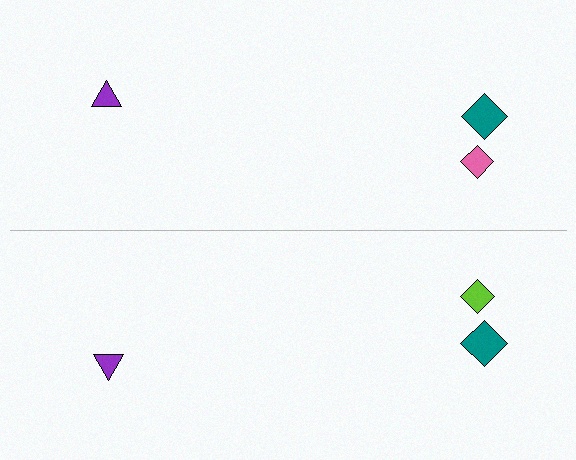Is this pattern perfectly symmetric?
No, the pattern is not perfectly symmetric. The lime diamond on the bottom side breaks the symmetry — its mirror counterpart is pink.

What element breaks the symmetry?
The lime diamond on the bottom side breaks the symmetry — its mirror counterpart is pink.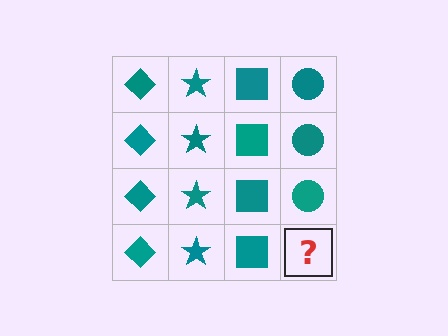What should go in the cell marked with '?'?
The missing cell should contain a teal circle.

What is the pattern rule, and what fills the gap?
The rule is that each column has a consistent shape. The gap should be filled with a teal circle.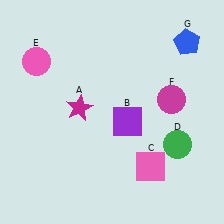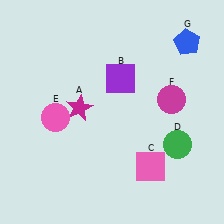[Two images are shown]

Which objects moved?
The objects that moved are: the purple square (B), the pink circle (E).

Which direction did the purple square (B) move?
The purple square (B) moved up.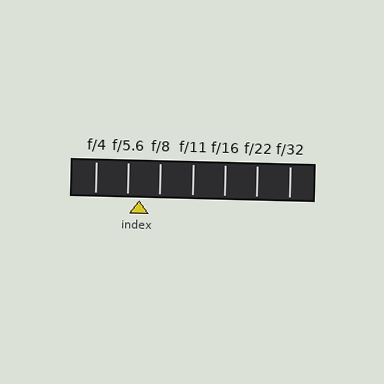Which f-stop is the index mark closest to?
The index mark is closest to f/5.6.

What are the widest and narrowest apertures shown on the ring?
The widest aperture shown is f/4 and the narrowest is f/32.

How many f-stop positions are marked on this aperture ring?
There are 7 f-stop positions marked.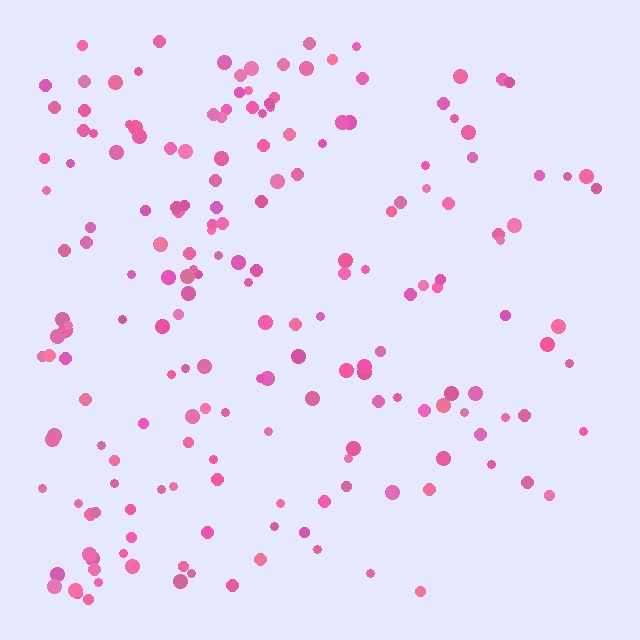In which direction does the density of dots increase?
From right to left, with the left side densest.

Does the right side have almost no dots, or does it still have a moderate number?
Still a moderate number, just noticeably fewer than the left.